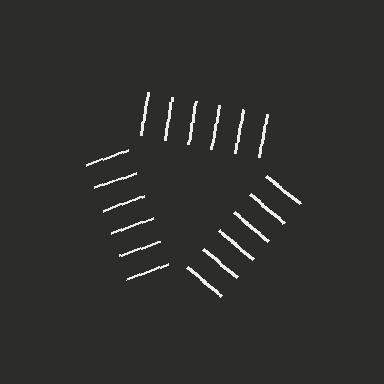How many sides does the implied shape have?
3 sides — the line-ends trace a triangle.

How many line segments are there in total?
18 — 6 along each of the 3 edges.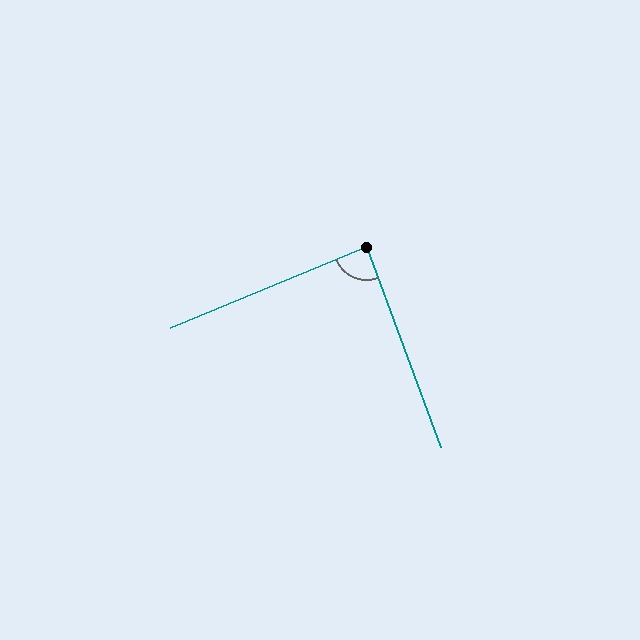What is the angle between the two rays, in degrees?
Approximately 88 degrees.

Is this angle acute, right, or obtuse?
It is approximately a right angle.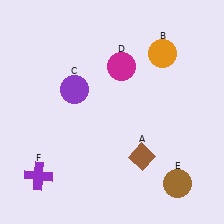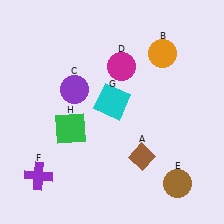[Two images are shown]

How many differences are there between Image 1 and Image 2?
There are 2 differences between the two images.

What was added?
A cyan square (G), a green square (H) were added in Image 2.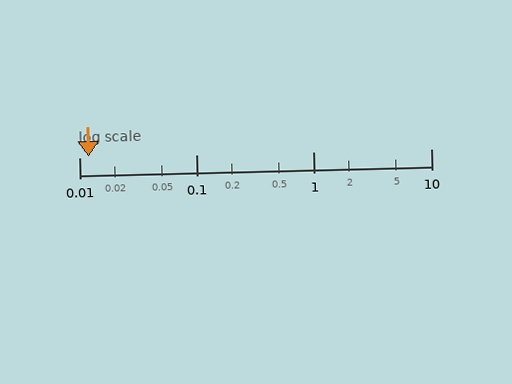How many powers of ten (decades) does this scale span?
The scale spans 3 decades, from 0.01 to 10.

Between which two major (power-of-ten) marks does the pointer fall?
The pointer is between 0.01 and 0.1.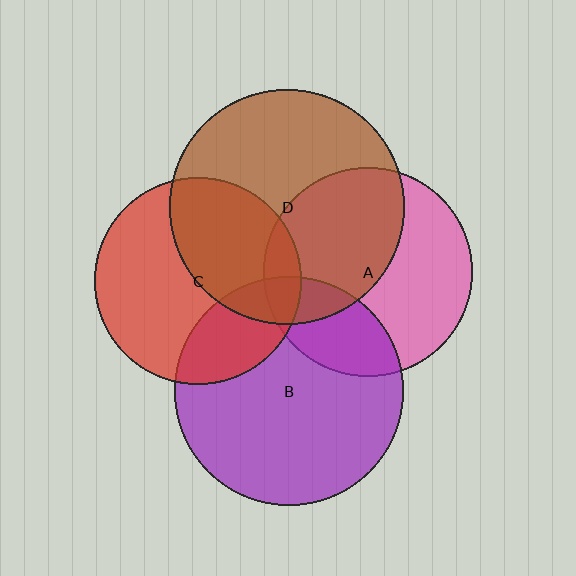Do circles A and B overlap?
Yes.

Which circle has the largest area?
Circle D (brown).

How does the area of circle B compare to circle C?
Approximately 1.2 times.